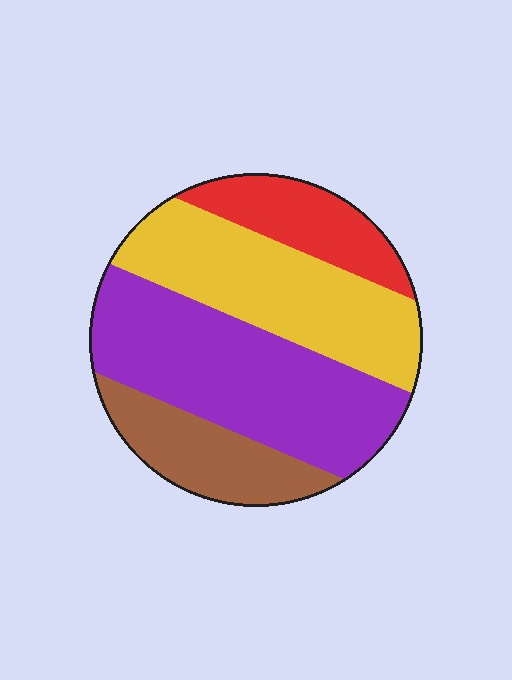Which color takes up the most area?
Purple, at roughly 40%.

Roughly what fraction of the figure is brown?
Brown covers roughly 15% of the figure.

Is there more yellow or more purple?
Purple.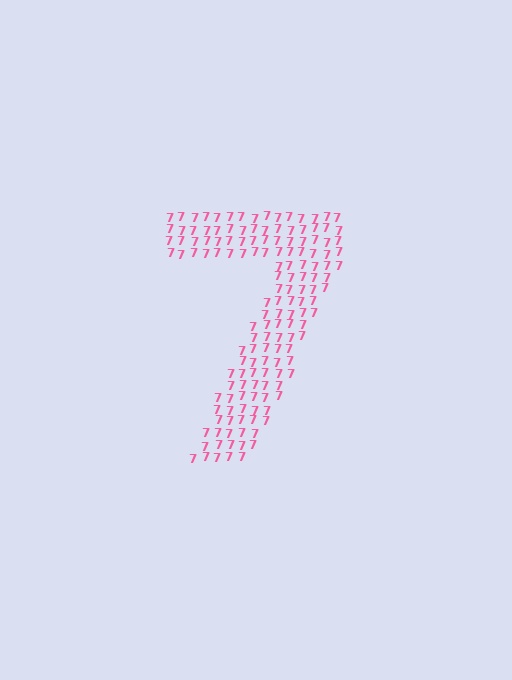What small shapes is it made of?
It is made of small digit 7's.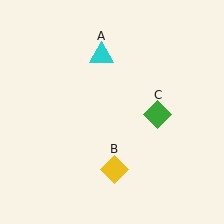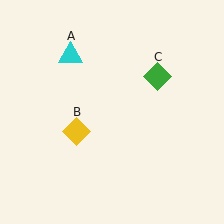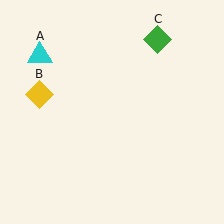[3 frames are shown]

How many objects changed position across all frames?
3 objects changed position: cyan triangle (object A), yellow diamond (object B), green diamond (object C).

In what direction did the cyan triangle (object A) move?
The cyan triangle (object A) moved left.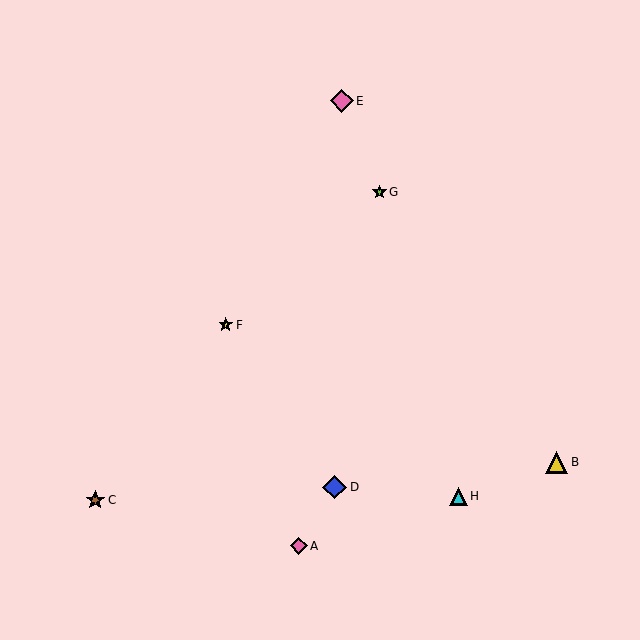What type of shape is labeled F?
Shape F is a yellow star.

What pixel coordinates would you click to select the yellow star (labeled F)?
Click at (226, 325) to select the yellow star F.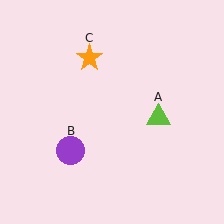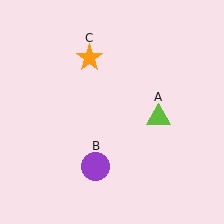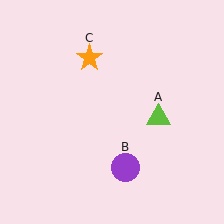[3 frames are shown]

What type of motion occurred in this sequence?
The purple circle (object B) rotated counterclockwise around the center of the scene.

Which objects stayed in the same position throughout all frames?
Lime triangle (object A) and orange star (object C) remained stationary.